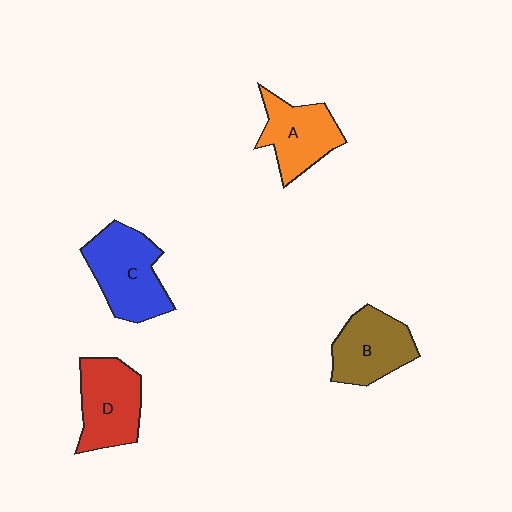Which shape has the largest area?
Shape C (blue).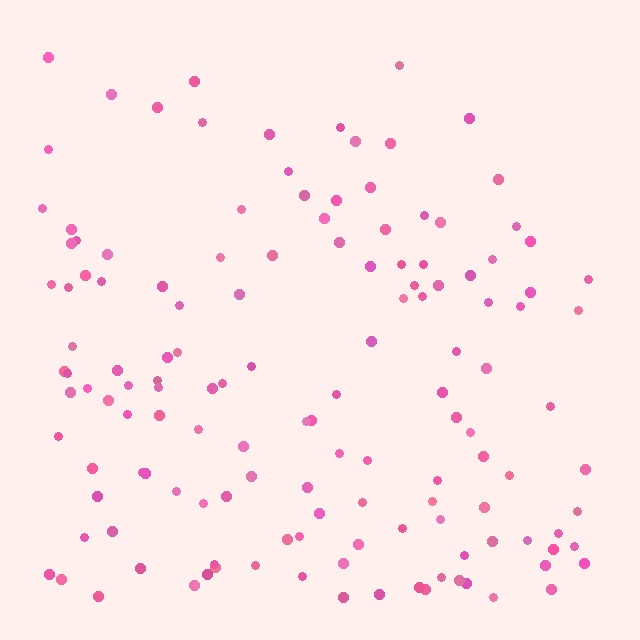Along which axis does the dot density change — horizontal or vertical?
Vertical.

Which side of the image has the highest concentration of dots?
The bottom.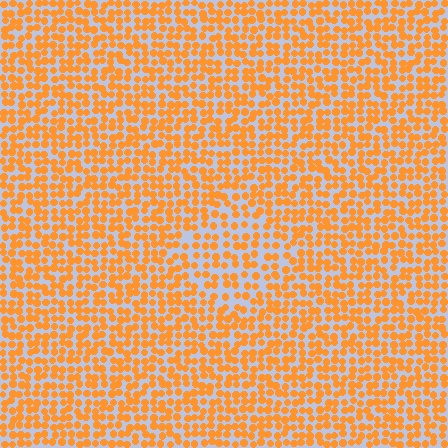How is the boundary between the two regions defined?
The boundary is defined by a change in element density (approximately 1.5x ratio). All elements are the same color, size, and shape.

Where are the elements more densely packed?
The elements are more densely packed outside the diamond boundary.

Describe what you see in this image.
The image contains small orange elements arranged at two different densities. A diamond-shaped region is visible where the elements are less densely packed than the surrounding area.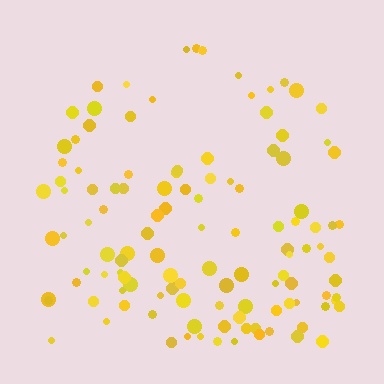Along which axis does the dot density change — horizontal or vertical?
Vertical.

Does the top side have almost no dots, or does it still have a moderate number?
Still a moderate number, just noticeably fewer than the bottom.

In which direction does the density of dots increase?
From top to bottom, with the bottom side densest.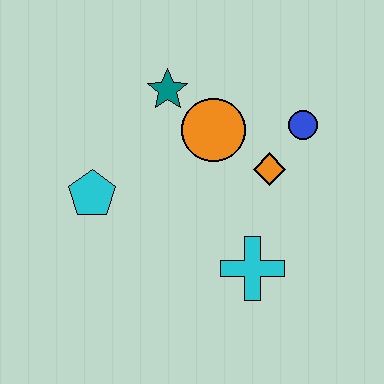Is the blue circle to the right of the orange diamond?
Yes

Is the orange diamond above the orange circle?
No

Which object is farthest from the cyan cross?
The teal star is farthest from the cyan cross.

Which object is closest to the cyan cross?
The orange diamond is closest to the cyan cross.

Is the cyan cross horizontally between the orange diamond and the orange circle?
Yes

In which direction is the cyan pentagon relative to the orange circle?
The cyan pentagon is to the left of the orange circle.